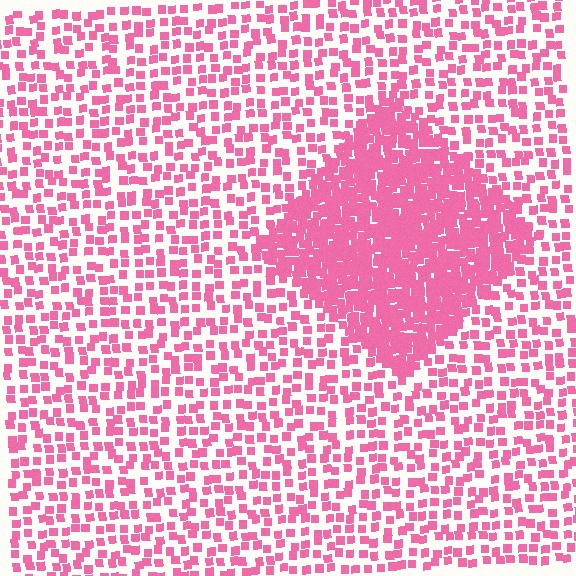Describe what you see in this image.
The image contains small pink elements arranged at two different densities. A diamond-shaped region is visible where the elements are more densely packed than the surrounding area.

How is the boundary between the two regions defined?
The boundary is defined by a change in element density (approximately 2.7x ratio). All elements are the same color, size, and shape.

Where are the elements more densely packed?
The elements are more densely packed inside the diamond boundary.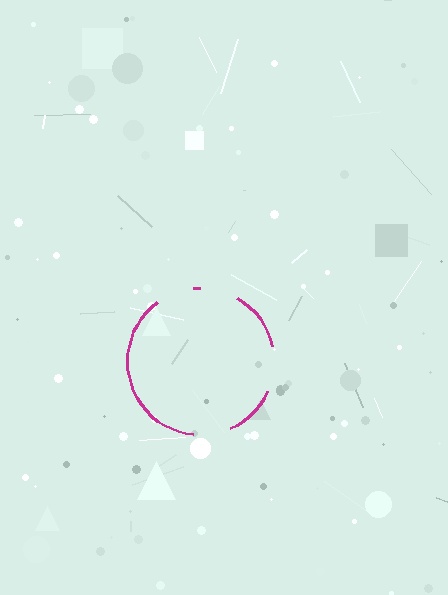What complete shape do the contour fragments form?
The contour fragments form a circle.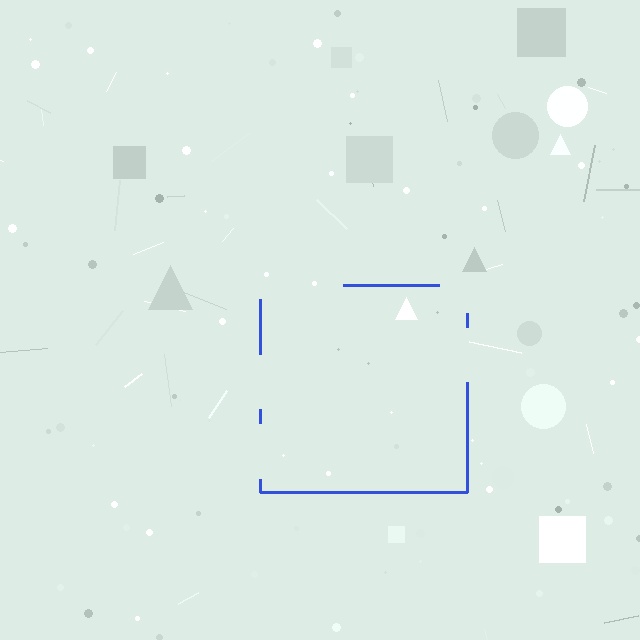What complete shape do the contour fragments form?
The contour fragments form a square.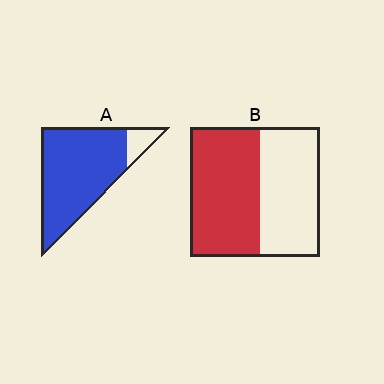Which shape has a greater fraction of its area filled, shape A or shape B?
Shape A.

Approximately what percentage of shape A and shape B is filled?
A is approximately 90% and B is approximately 55%.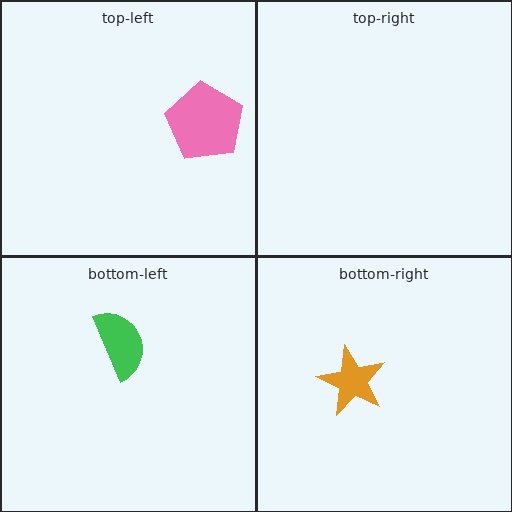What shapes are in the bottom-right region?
The orange star.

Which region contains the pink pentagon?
The top-left region.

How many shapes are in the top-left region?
1.